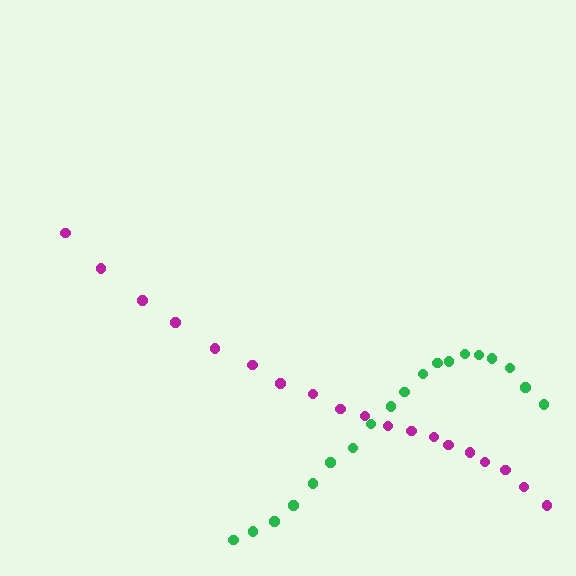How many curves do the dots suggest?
There are 2 distinct paths.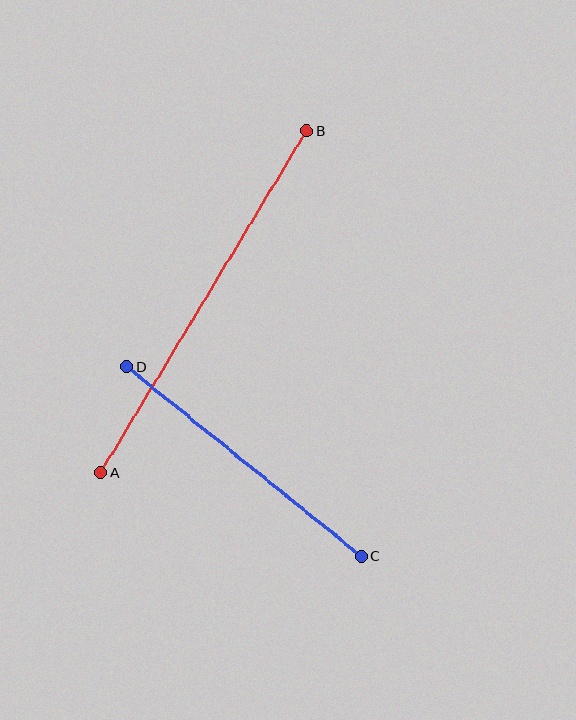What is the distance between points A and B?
The distance is approximately 399 pixels.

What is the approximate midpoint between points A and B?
The midpoint is at approximately (204, 302) pixels.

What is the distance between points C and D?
The distance is approximately 302 pixels.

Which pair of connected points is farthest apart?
Points A and B are farthest apart.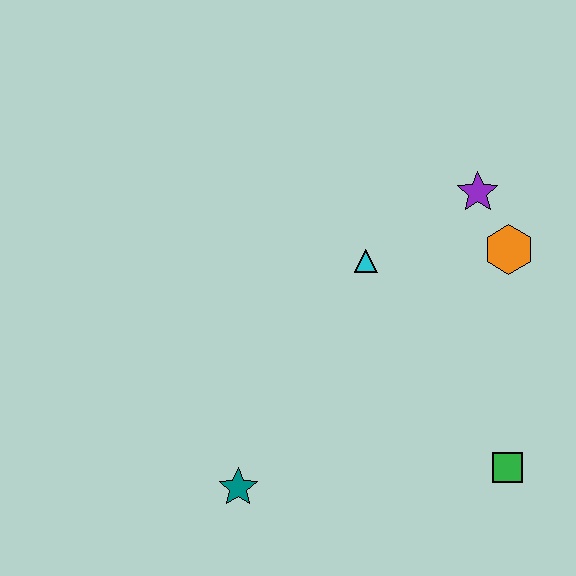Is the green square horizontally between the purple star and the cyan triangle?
No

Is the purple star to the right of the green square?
No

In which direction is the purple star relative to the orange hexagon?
The purple star is above the orange hexagon.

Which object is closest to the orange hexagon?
The purple star is closest to the orange hexagon.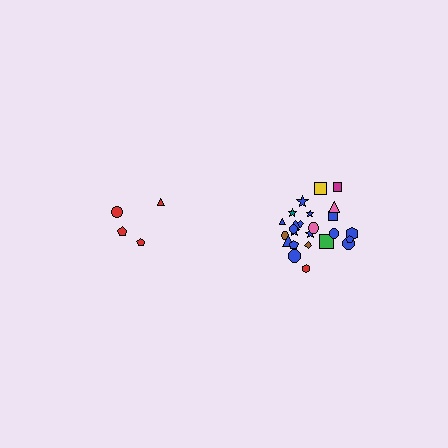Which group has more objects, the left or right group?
The right group.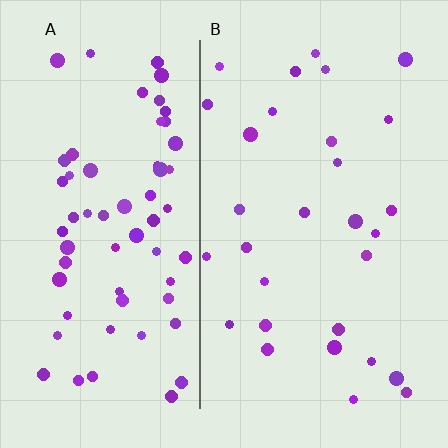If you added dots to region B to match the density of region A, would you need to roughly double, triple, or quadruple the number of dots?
Approximately double.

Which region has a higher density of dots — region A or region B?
A (the left).